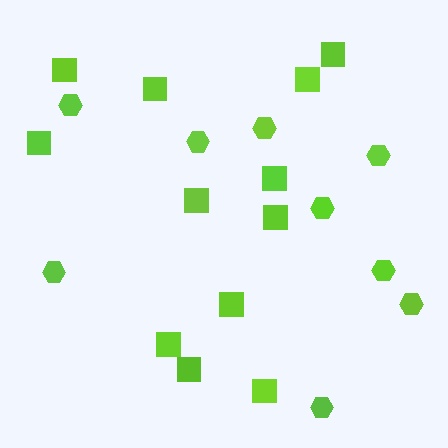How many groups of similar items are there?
There are 2 groups: one group of squares (12) and one group of hexagons (9).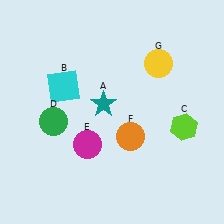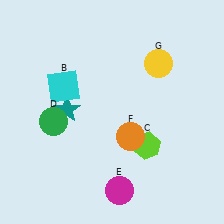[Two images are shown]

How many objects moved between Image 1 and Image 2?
3 objects moved between the two images.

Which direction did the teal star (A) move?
The teal star (A) moved left.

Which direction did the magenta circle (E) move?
The magenta circle (E) moved down.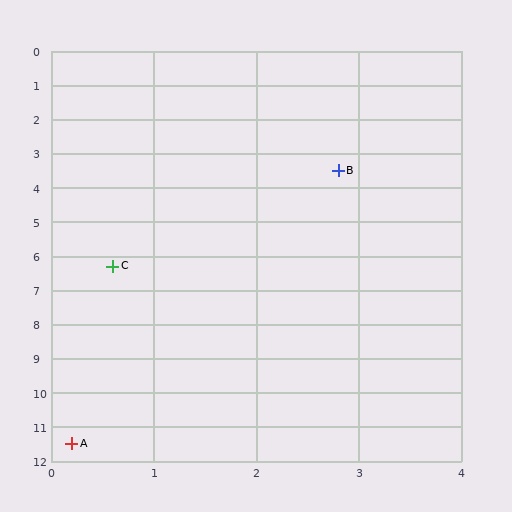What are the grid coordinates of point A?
Point A is at approximately (0.2, 11.5).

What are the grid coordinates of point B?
Point B is at approximately (2.8, 3.5).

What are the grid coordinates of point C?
Point C is at approximately (0.6, 6.3).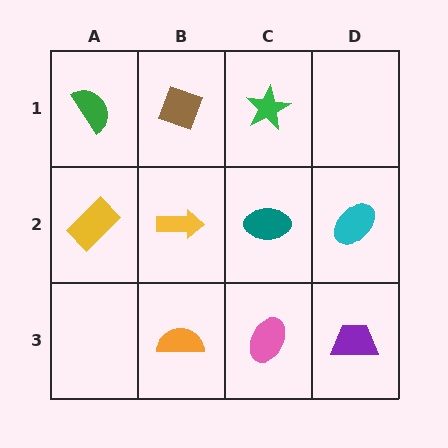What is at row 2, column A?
A yellow rectangle.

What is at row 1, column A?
A green semicircle.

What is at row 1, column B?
A brown diamond.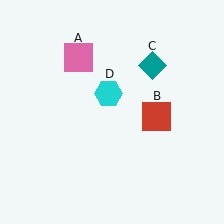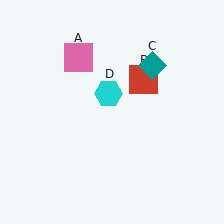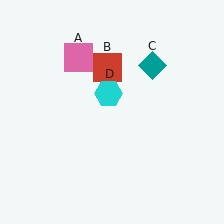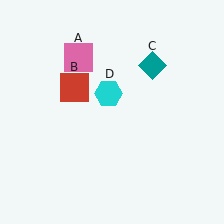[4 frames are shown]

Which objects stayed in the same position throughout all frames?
Pink square (object A) and teal diamond (object C) and cyan hexagon (object D) remained stationary.